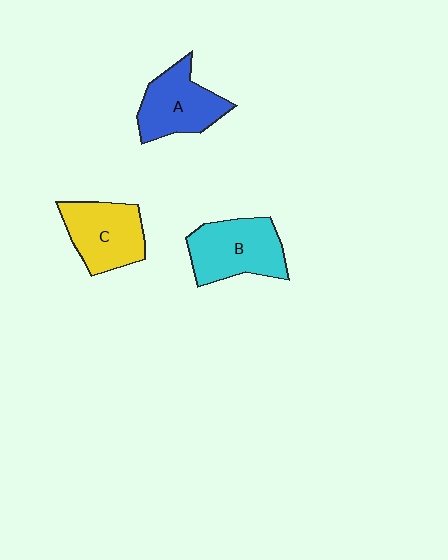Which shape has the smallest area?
Shape A (blue).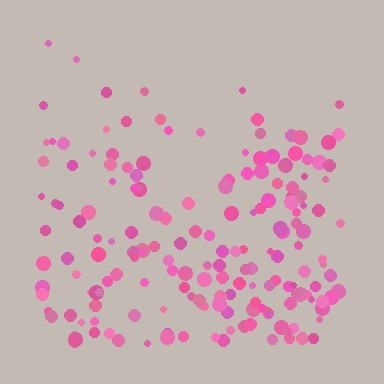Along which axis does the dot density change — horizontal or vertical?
Vertical.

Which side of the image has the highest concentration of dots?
The bottom.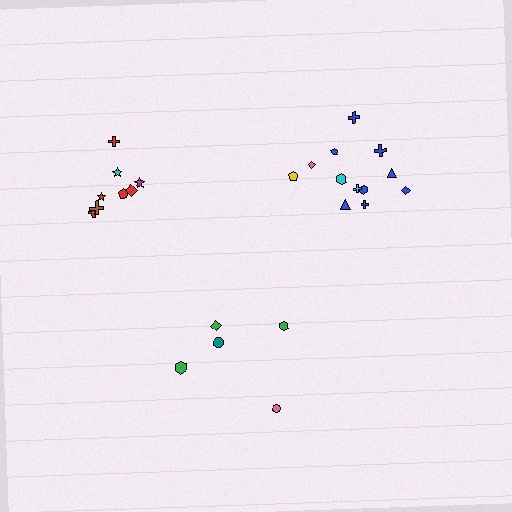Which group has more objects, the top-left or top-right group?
The top-right group.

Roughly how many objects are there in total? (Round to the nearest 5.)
Roughly 25 objects in total.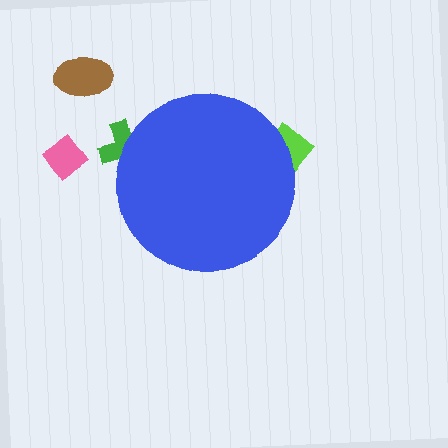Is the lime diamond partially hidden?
Yes, the lime diamond is partially hidden behind the blue circle.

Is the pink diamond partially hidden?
No, the pink diamond is fully visible.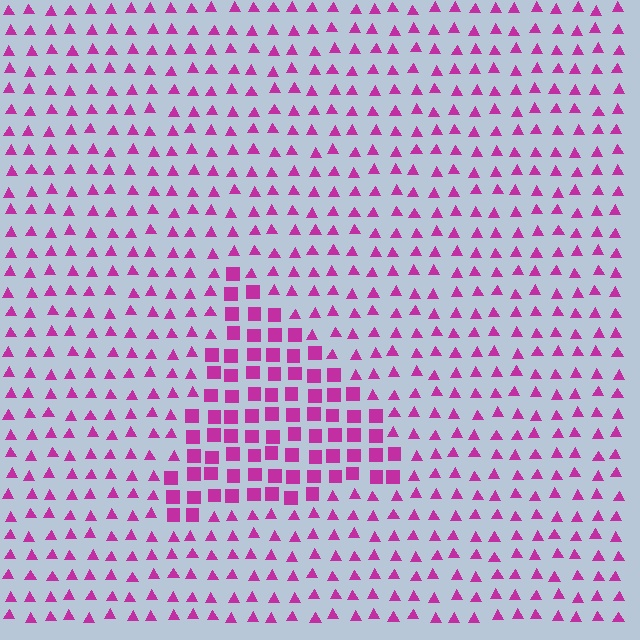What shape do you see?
I see a triangle.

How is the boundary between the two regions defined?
The boundary is defined by a change in element shape: squares inside vs. triangles outside. All elements share the same color and spacing.